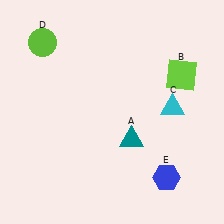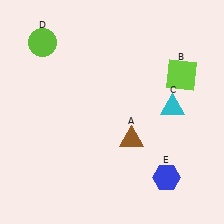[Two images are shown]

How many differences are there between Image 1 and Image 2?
There is 1 difference between the two images.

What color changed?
The triangle (A) changed from teal in Image 1 to brown in Image 2.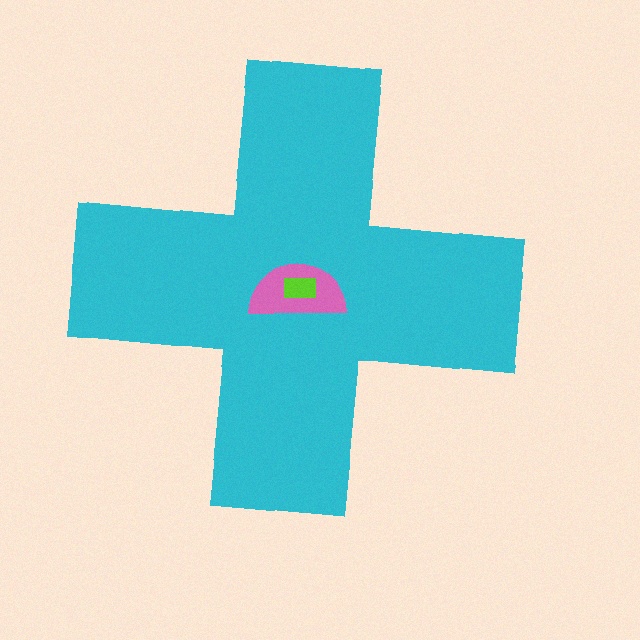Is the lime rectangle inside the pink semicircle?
Yes.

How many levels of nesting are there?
3.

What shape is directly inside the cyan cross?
The pink semicircle.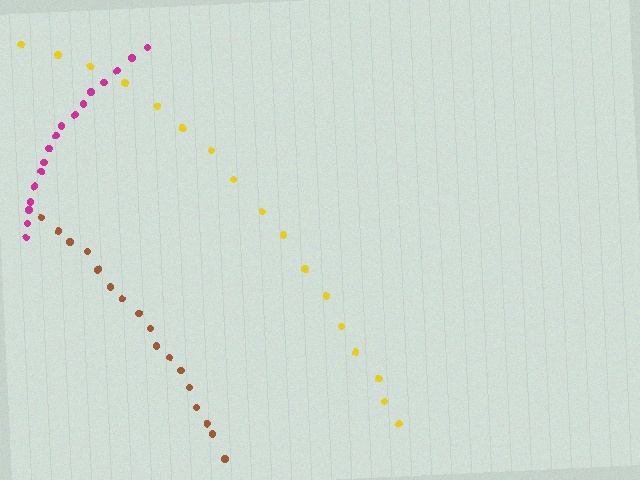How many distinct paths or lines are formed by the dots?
There are 3 distinct paths.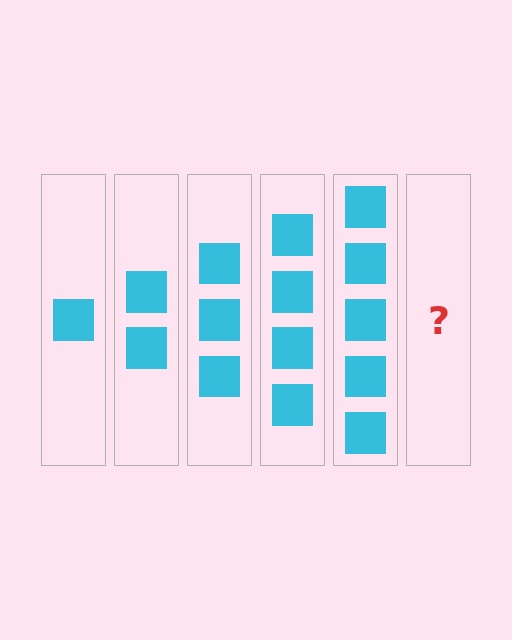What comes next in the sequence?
The next element should be 6 squares.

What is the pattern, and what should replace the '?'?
The pattern is that each step adds one more square. The '?' should be 6 squares.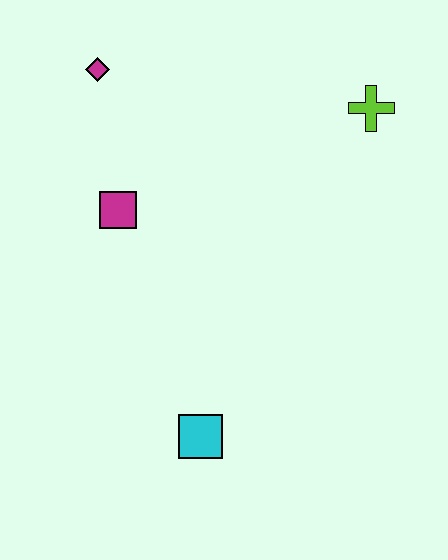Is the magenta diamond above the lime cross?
Yes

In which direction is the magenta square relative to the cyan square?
The magenta square is above the cyan square.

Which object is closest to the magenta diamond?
The magenta square is closest to the magenta diamond.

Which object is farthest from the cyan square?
The magenta diamond is farthest from the cyan square.